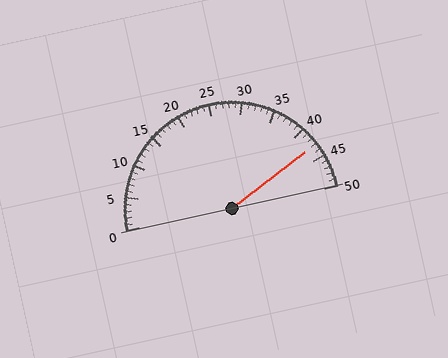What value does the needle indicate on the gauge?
The needle indicates approximately 43.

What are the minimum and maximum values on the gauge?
The gauge ranges from 0 to 50.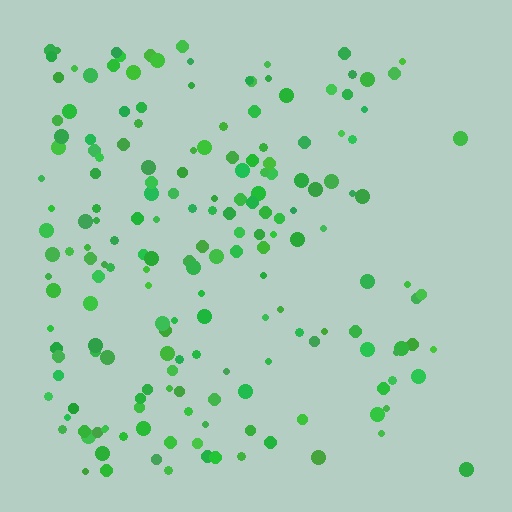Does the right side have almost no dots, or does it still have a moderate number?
Still a moderate number, just noticeably fewer than the left.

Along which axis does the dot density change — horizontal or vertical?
Horizontal.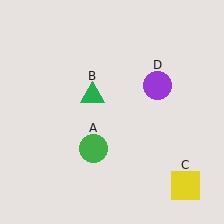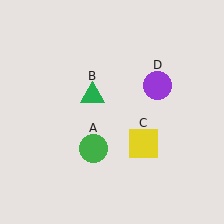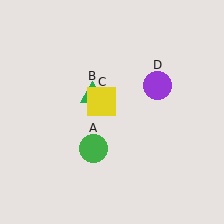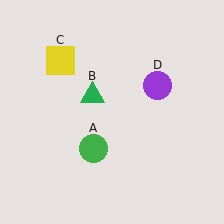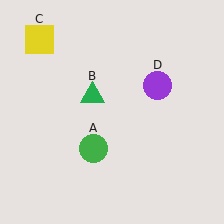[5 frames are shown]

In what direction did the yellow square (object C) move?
The yellow square (object C) moved up and to the left.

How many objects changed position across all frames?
1 object changed position: yellow square (object C).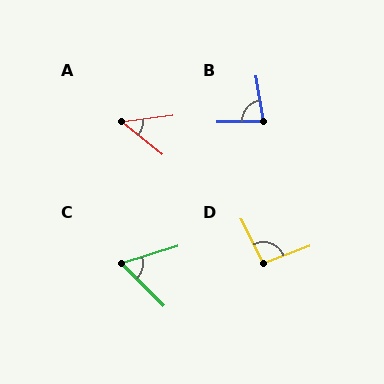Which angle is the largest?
D, at approximately 97 degrees.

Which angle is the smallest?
A, at approximately 45 degrees.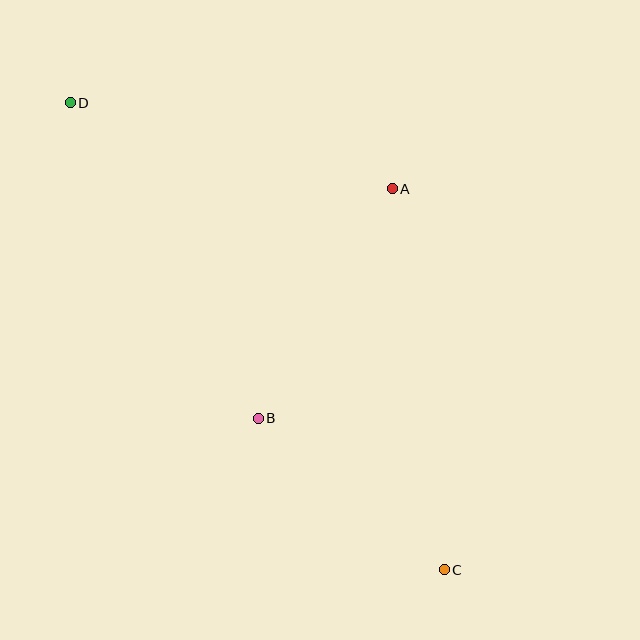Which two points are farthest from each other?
Points C and D are farthest from each other.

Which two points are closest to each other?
Points B and C are closest to each other.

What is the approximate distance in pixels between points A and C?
The distance between A and C is approximately 384 pixels.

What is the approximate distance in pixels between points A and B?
The distance between A and B is approximately 266 pixels.